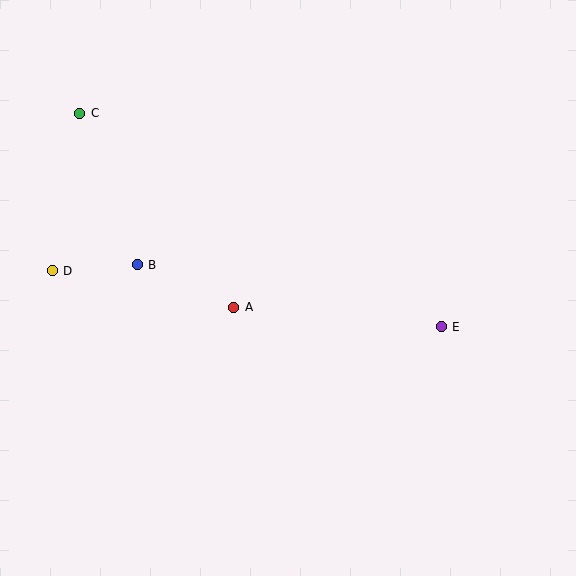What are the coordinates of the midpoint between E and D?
The midpoint between E and D is at (247, 299).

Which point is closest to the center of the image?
Point A at (234, 307) is closest to the center.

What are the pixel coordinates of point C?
Point C is at (80, 113).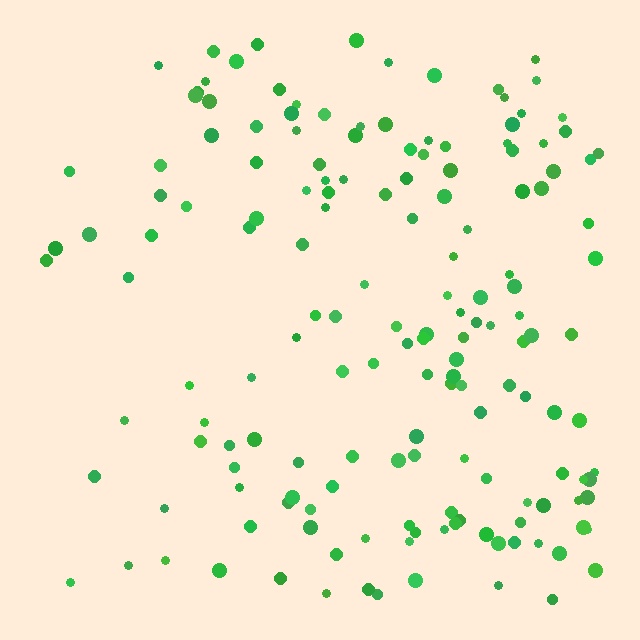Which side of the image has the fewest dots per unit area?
The left.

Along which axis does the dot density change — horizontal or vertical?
Horizontal.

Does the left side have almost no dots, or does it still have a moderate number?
Still a moderate number, just noticeably fewer than the right.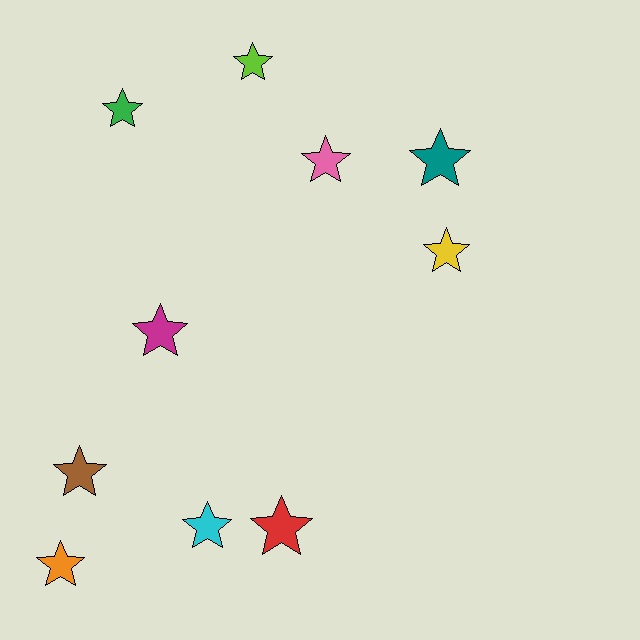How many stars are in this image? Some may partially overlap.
There are 10 stars.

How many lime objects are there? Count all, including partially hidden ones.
There is 1 lime object.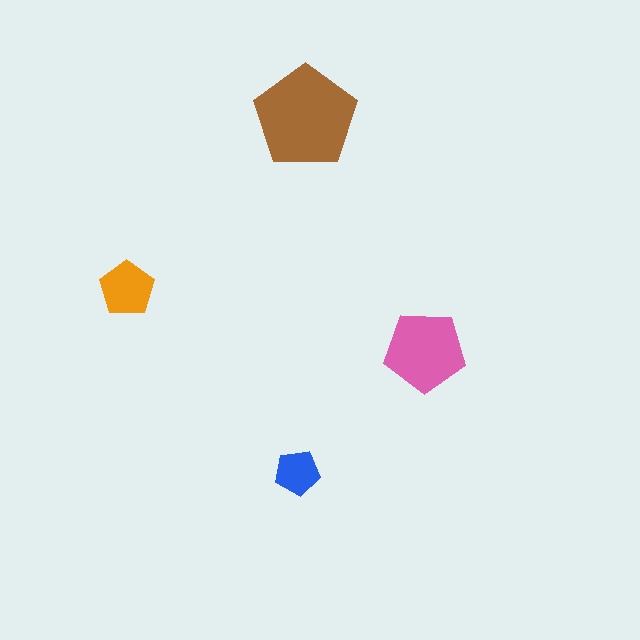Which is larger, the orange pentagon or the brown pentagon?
The brown one.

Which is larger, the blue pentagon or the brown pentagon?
The brown one.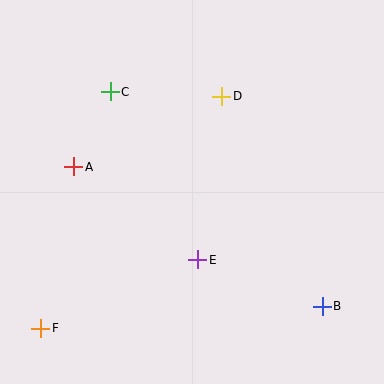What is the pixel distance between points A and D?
The distance between A and D is 164 pixels.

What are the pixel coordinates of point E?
Point E is at (198, 260).